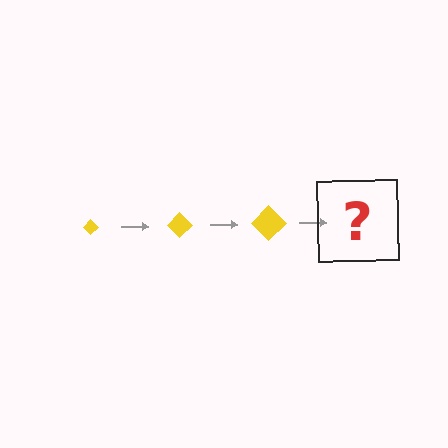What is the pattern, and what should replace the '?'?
The pattern is that the diamond gets progressively larger each step. The '?' should be a yellow diamond, larger than the previous one.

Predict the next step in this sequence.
The next step is a yellow diamond, larger than the previous one.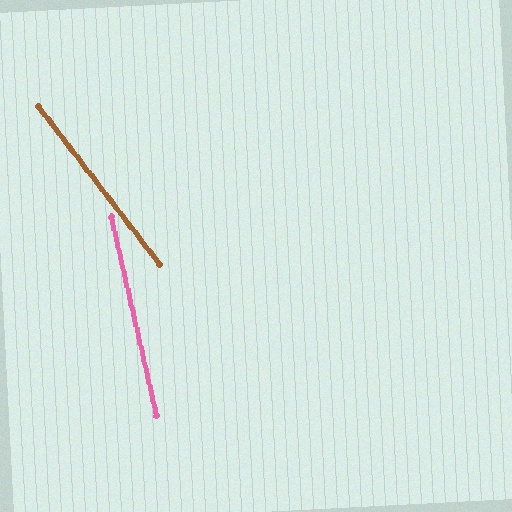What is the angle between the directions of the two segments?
Approximately 24 degrees.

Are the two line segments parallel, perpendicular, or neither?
Neither parallel nor perpendicular — they differ by about 24°.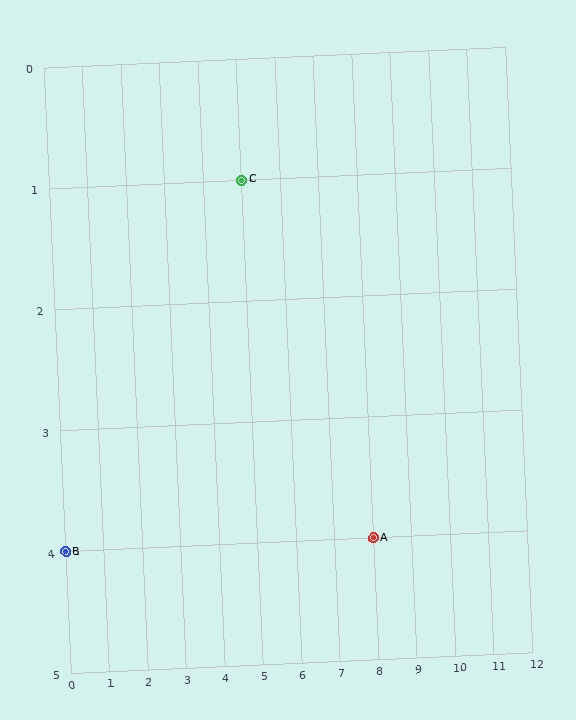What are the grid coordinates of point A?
Point A is at grid coordinates (8, 4).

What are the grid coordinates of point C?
Point C is at grid coordinates (5, 1).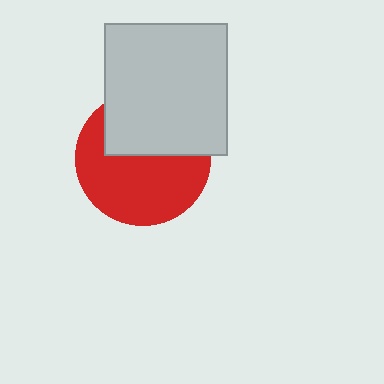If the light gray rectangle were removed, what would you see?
You would see the complete red circle.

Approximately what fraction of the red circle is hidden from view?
Roughly 40% of the red circle is hidden behind the light gray rectangle.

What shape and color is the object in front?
The object in front is a light gray rectangle.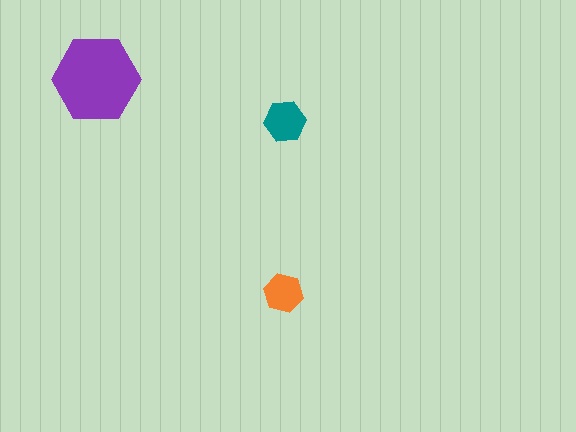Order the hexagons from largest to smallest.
the purple one, the teal one, the orange one.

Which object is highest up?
The purple hexagon is topmost.